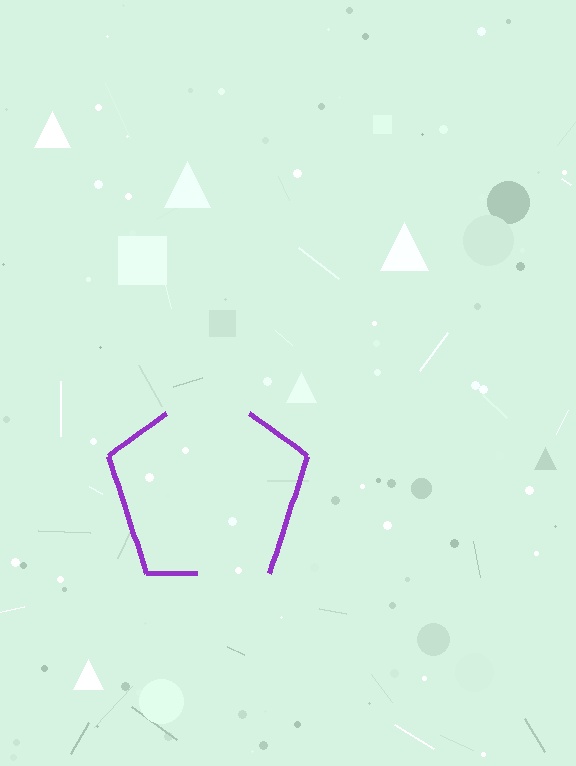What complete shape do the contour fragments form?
The contour fragments form a pentagon.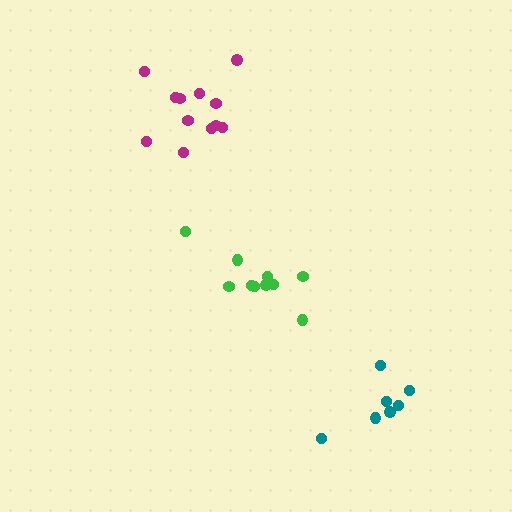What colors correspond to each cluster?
The clusters are colored: magenta, green, teal.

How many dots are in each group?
Group 1: 12 dots, Group 2: 10 dots, Group 3: 7 dots (29 total).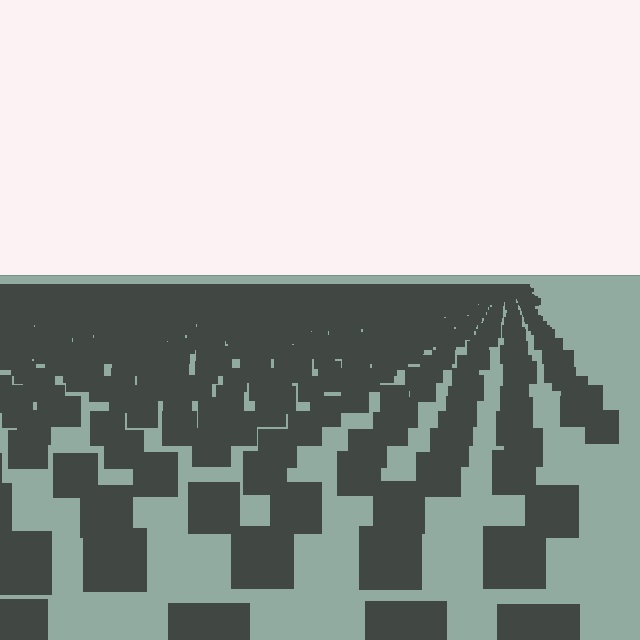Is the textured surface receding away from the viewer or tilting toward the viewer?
The surface is receding away from the viewer. Texture elements get smaller and denser toward the top.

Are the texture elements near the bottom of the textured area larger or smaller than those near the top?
Larger. Near the bottom, elements are closer to the viewer and appear at a bigger on-screen size.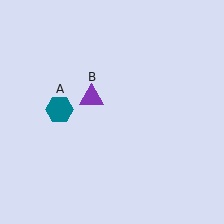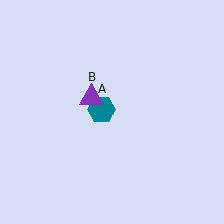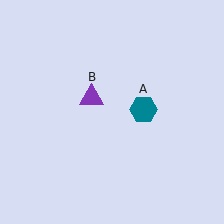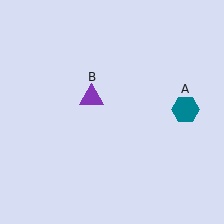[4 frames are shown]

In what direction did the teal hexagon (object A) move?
The teal hexagon (object A) moved right.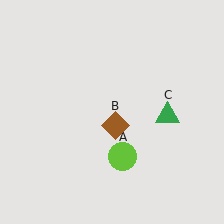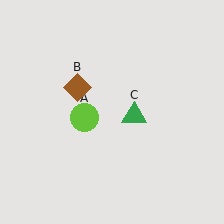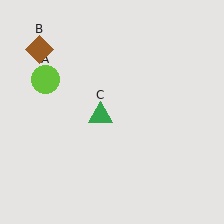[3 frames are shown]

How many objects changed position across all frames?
3 objects changed position: lime circle (object A), brown diamond (object B), green triangle (object C).